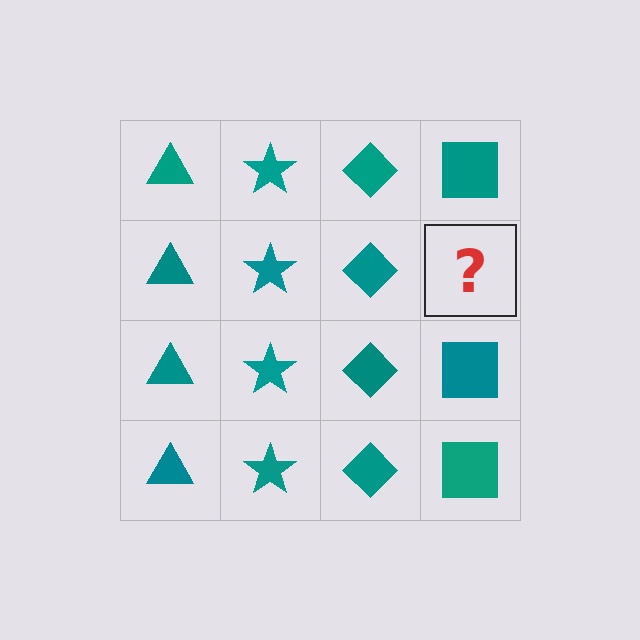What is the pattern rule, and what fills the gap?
The rule is that each column has a consistent shape. The gap should be filled with a teal square.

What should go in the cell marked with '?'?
The missing cell should contain a teal square.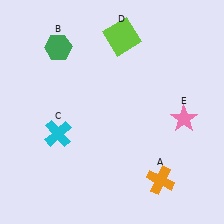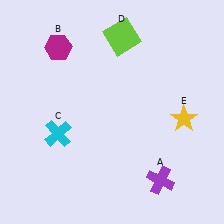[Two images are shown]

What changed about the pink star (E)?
In Image 1, E is pink. In Image 2, it changed to yellow.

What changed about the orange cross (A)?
In Image 1, A is orange. In Image 2, it changed to purple.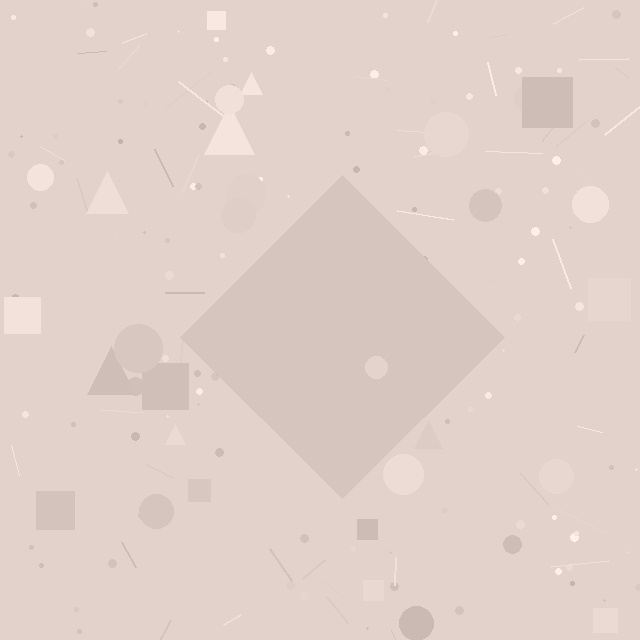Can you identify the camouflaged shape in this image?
The camouflaged shape is a diamond.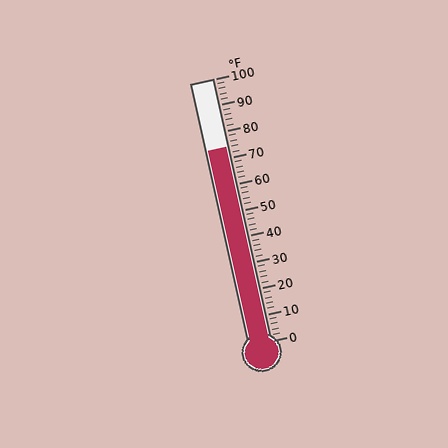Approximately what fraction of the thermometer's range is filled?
The thermometer is filled to approximately 75% of its range.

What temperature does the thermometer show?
The thermometer shows approximately 74°F.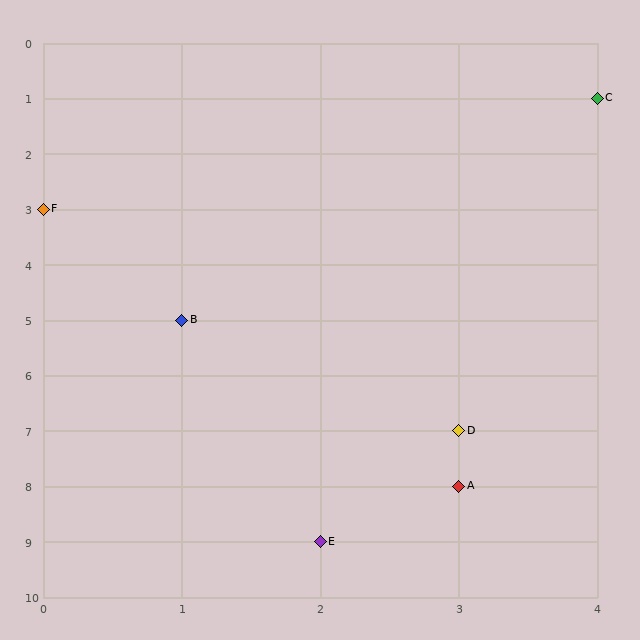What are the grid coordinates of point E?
Point E is at grid coordinates (2, 9).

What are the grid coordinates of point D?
Point D is at grid coordinates (3, 7).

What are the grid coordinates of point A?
Point A is at grid coordinates (3, 8).